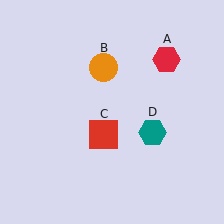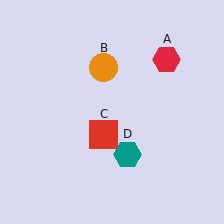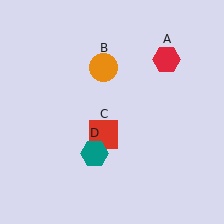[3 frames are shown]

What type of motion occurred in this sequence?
The teal hexagon (object D) rotated clockwise around the center of the scene.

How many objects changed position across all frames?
1 object changed position: teal hexagon (object D).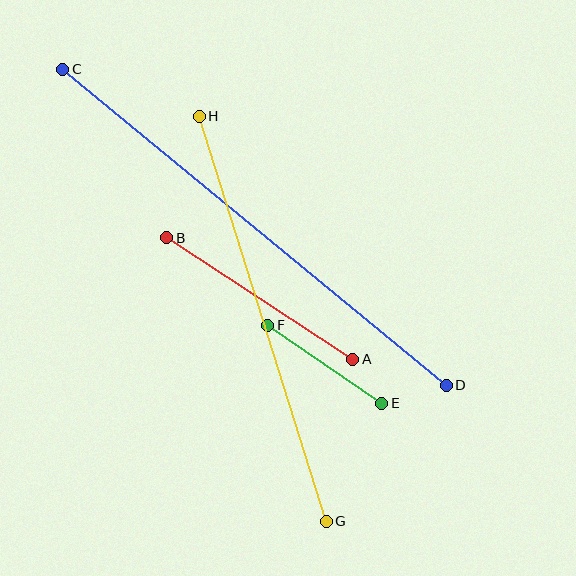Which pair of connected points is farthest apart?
Points C and D are farthest apart.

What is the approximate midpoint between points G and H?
The midpoint is at approximately (263, 319) pixels.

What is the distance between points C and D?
The distance is approximately 497 pixels.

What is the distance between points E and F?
The distance is approximately 139 pixels.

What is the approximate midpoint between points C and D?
The midpoint is at approximately (254, 227) pixels.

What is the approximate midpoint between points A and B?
The midpoint is at approximately (260, 298) pixels.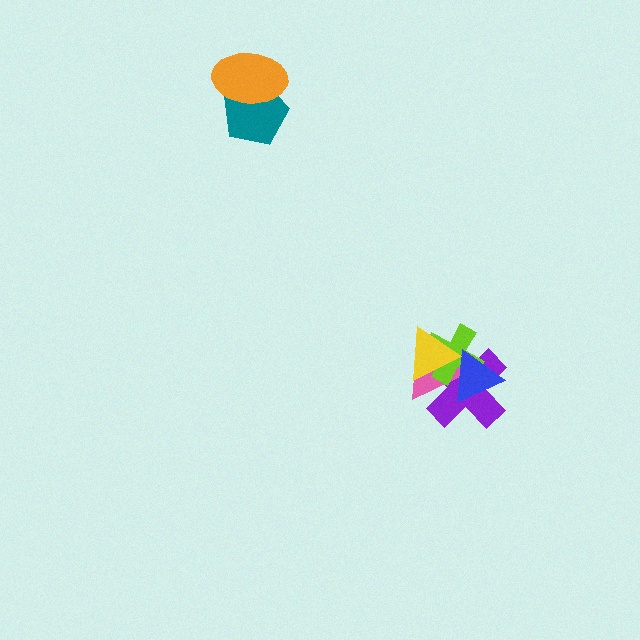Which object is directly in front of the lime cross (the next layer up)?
The blue triangle is directly in front of the lime cross.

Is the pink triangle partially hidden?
Yes, it is partially covered by another shape.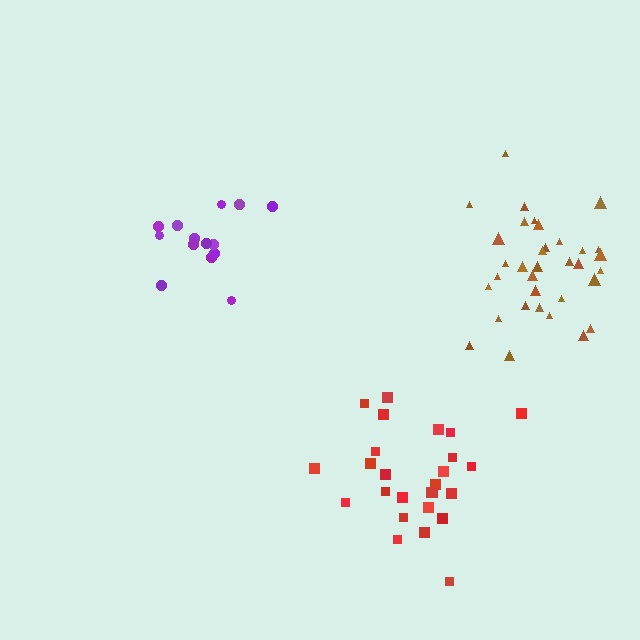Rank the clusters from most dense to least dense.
brown, purple, red.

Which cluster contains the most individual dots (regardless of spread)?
Brown (34).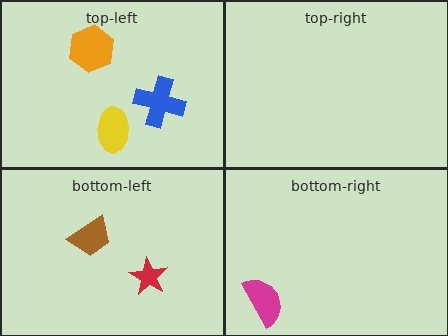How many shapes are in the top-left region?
3.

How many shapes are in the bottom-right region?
1.